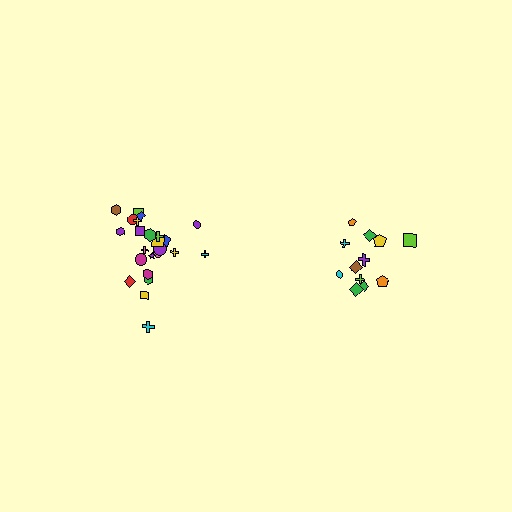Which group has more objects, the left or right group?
The left group.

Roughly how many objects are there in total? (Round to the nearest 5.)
Roughly 35 objects in total.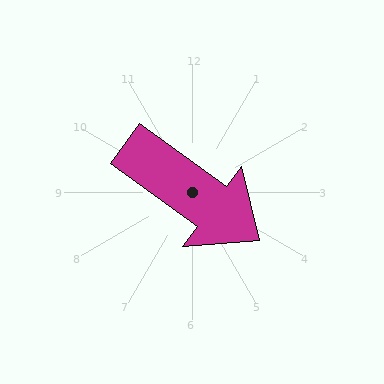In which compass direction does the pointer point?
Southeast.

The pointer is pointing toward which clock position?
Roughly 4 o'clock.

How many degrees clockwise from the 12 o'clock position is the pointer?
Approximately 126 degrees.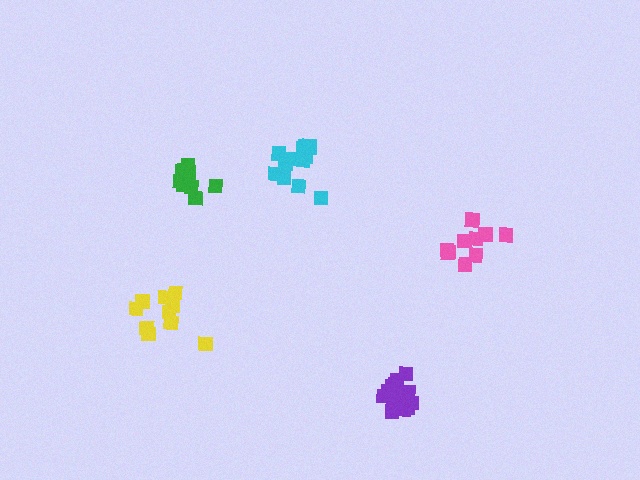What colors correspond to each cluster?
The clusters are colored: yellow, green, pink, cyan, purple.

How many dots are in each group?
Group 1: 10 dots, Group 2: 10 dots, Group 3: 9 dots, Group 4: 13 dots, Group 5: 13 dots (55 total).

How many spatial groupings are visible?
There are 5 spatial groupings.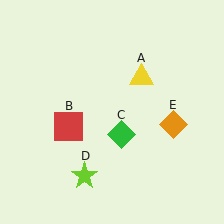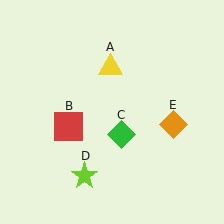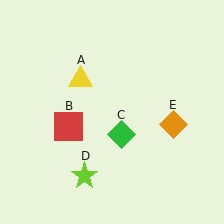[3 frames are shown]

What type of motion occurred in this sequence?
The yellow triangle (object A) rotated counterclockwise around the center of the scene.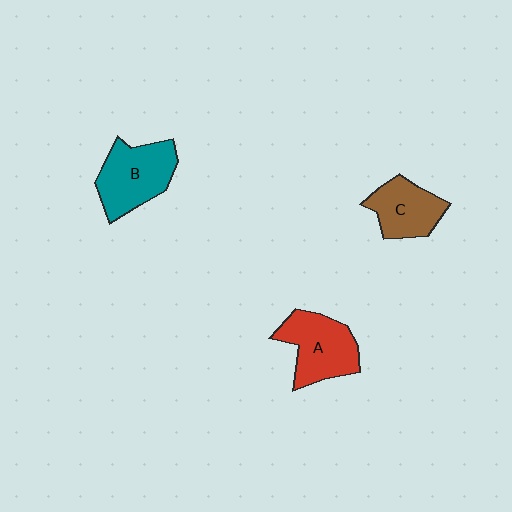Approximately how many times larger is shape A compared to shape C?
Approximately 1.2 times.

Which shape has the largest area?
Shape B (teal).